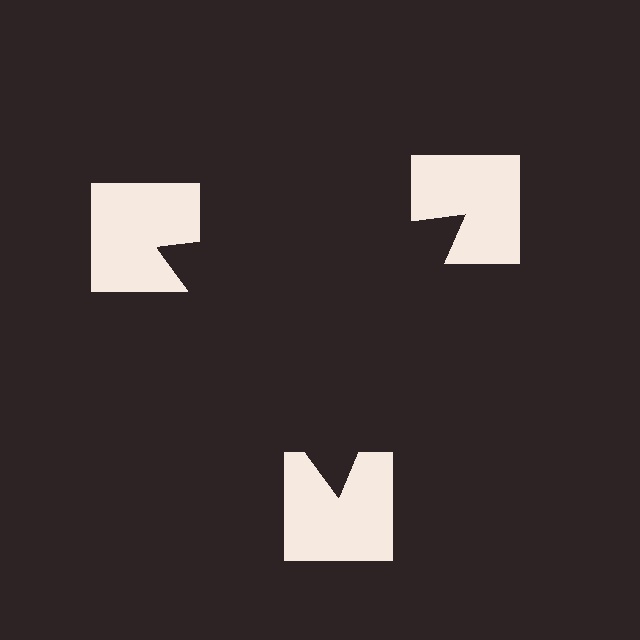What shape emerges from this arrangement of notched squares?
An illusory triangle — its edges are inferred from the aligned wedge cuts in the notched squares, not physically drawn.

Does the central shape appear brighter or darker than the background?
It typically appears slightly darker than the background, even though no actual brightness change is drawn.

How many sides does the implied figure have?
3 sides.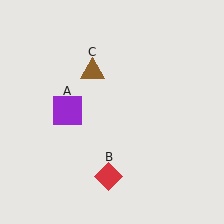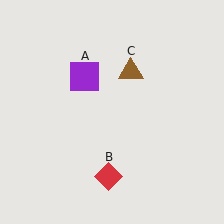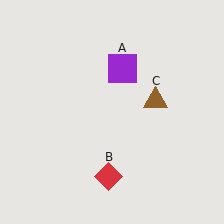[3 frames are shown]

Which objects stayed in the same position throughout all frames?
Red diamond (object B) remained stationary.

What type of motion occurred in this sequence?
The purple square (object A), brown triangle (object C) rotated clockwise around the center of the scene.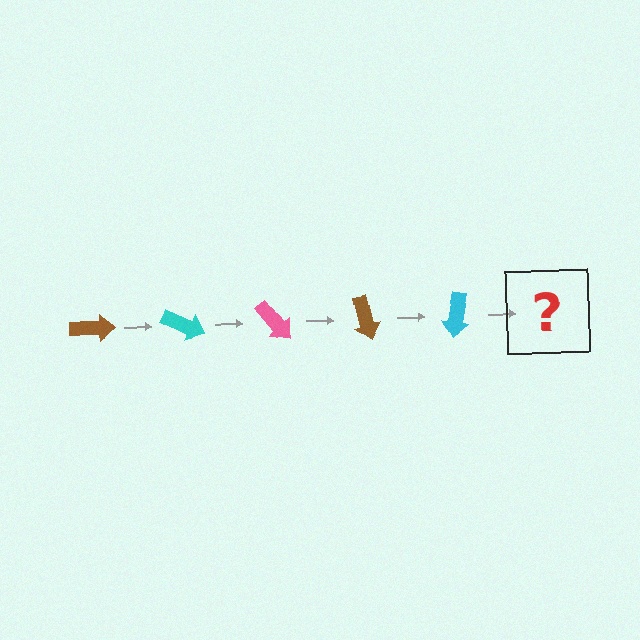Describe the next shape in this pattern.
It should be a pink arrow, rotated 125 degrees from the start.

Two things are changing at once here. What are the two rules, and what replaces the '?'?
The two rules are that it rotates 25 degrees each step and the color cycles through brown, cyan, and pink. The '?' should be a pink arrow, rotated 125 degrees from the start.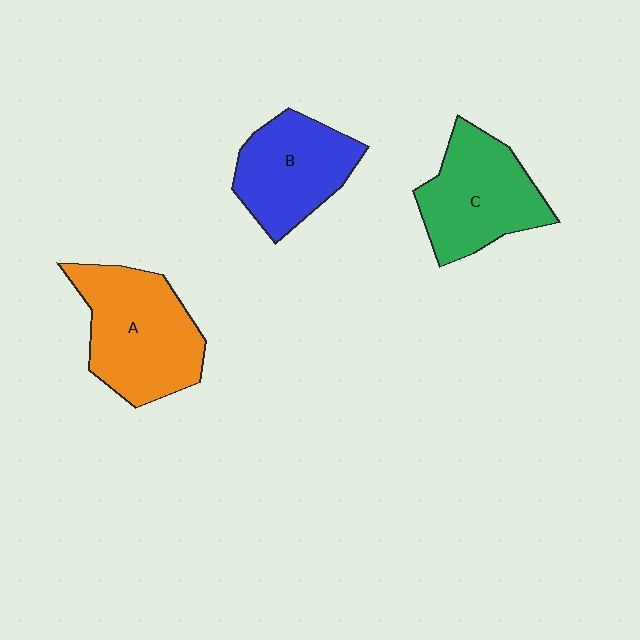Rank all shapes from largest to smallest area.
From largest to smallest: A (orange), C (green), B (blue).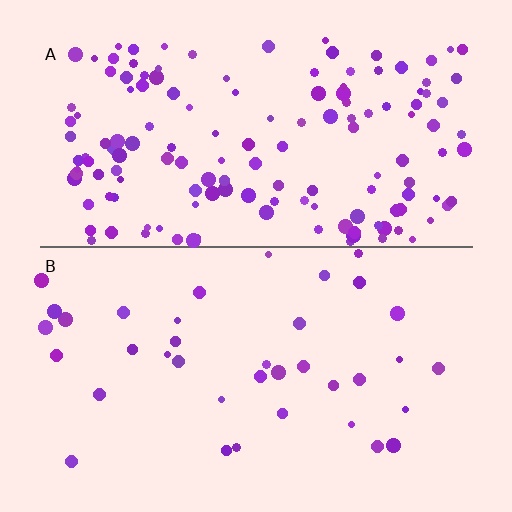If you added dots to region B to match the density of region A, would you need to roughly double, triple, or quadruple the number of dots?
Approximately quadruple.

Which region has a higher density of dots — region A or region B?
A (the top).